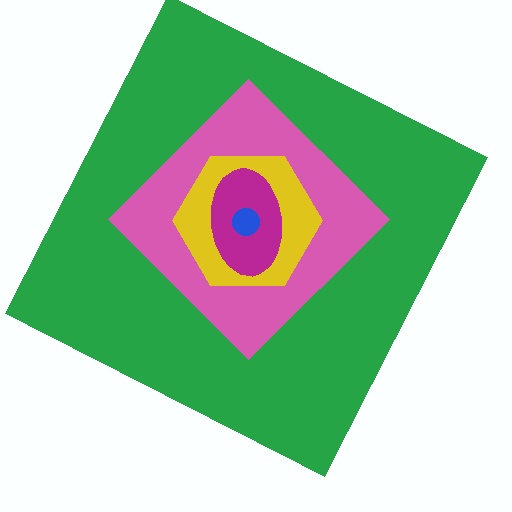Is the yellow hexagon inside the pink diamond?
Yes.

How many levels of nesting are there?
5.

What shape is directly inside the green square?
The pink diamond.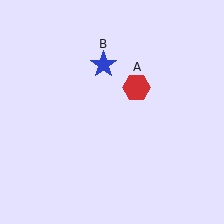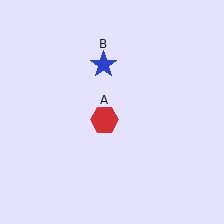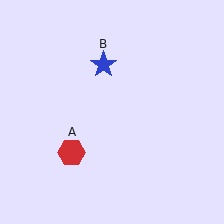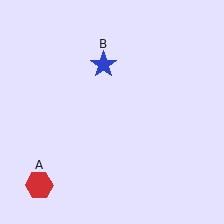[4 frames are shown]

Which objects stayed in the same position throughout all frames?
Blue star (object B) remained stationary.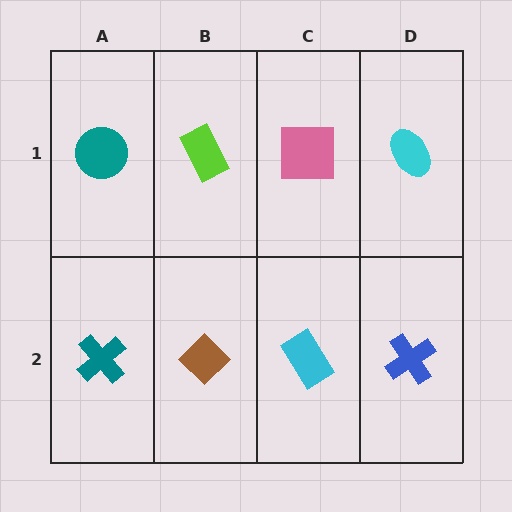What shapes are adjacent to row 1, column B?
A brown diamond (row 2, column B), a teal circle (row 1, column A), a pink square (row 1, column C).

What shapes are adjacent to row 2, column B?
A lime rectangle (row 1, column B), a teal cross (row 2, column A), a cyan rectangle (row 2, column C).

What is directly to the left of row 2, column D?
A cyan rectangle.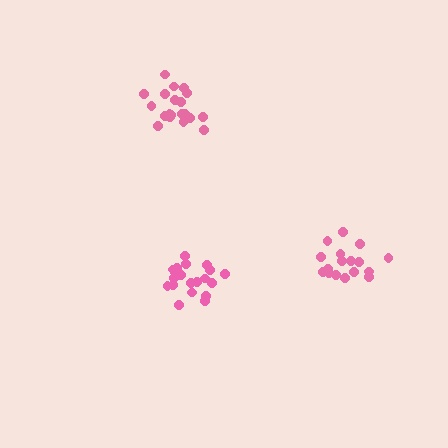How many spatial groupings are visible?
There are 3 spatial groupings.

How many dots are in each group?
Group 1: 20 dots, Group 2: 17 dots, Group 3: 20 dots (57 total).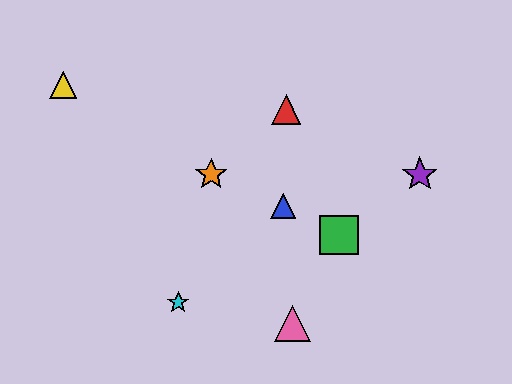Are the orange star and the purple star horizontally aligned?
Yes, both are at y≈175.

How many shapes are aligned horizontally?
2 shapes (the purple star, the orange star) are aligned horizontally.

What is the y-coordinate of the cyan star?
The cyan star is at y≈302.